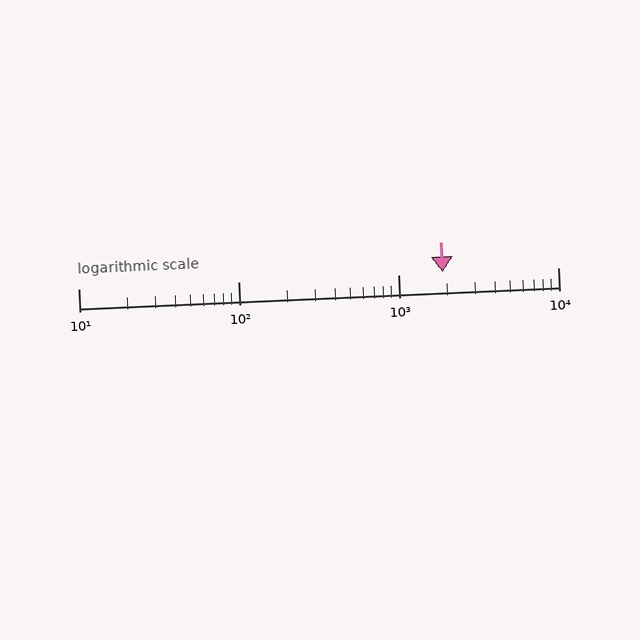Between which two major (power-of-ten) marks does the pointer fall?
The pointer is between 1000 and 10000.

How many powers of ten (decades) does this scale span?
The scale spans 3 decades, from 10 to 10000.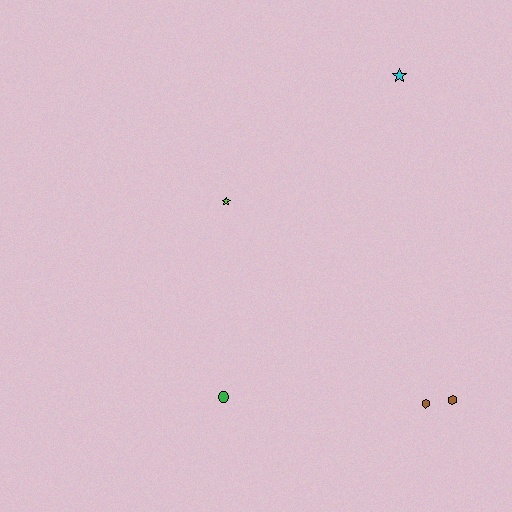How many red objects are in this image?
There are no red objects.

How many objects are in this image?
There are 5 objects.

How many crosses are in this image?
There are no crosses.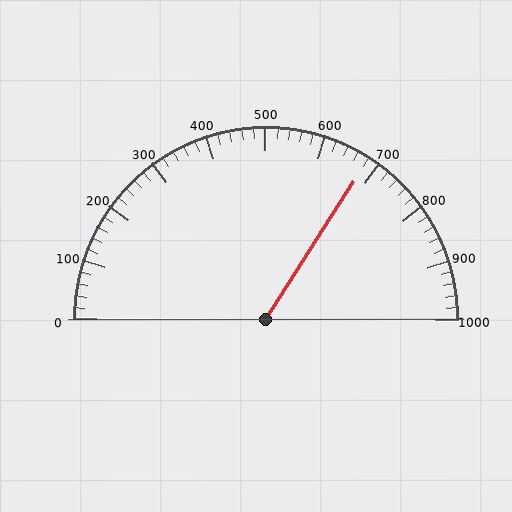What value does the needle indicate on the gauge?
The needle indicates approximately 680.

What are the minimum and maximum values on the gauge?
The gauge ranges from 0 to 1000.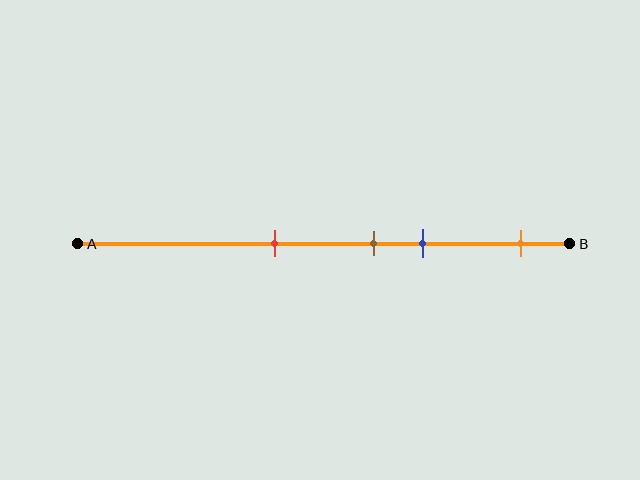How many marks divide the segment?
There are 4 marks dividing the segment.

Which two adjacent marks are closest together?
The brown and blue marks are the closest adjacent pair.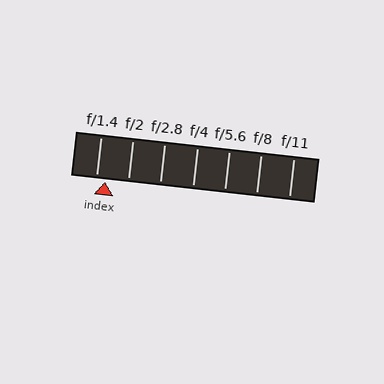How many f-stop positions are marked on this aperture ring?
There are 7 f-stop positions marked.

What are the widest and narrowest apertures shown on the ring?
The widest aperture shown is f/1.4 and the narrowest is f/11.